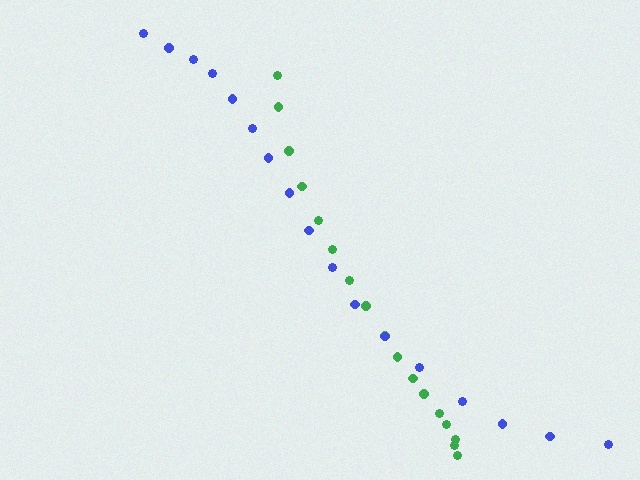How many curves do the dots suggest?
There are 2 distinct paths.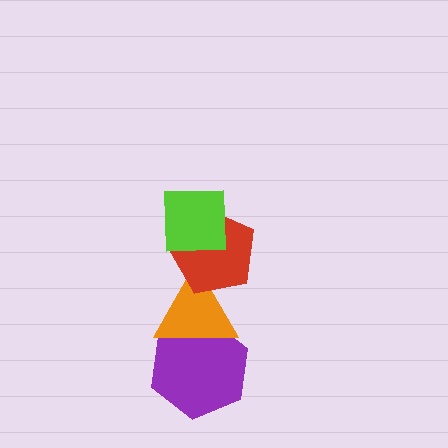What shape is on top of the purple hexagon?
The orange triangle is on top of the purple hexagon.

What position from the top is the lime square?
The lime square is 1st from the top.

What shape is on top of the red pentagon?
The lime square is on top of the red pentagon.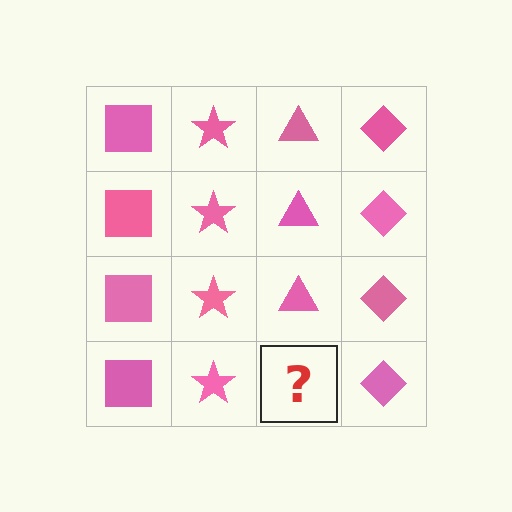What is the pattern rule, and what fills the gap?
The rule is that each column has a consistent shape. The gap should be filled with a pink triangle.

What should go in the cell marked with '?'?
The missing cell should contain a pink triangle.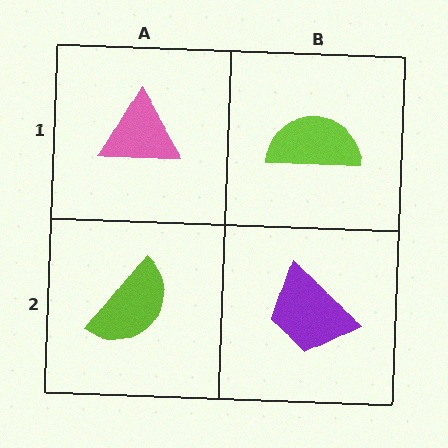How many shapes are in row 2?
2 shapes.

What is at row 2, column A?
A lime semicircle.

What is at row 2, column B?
A purple trapezoid.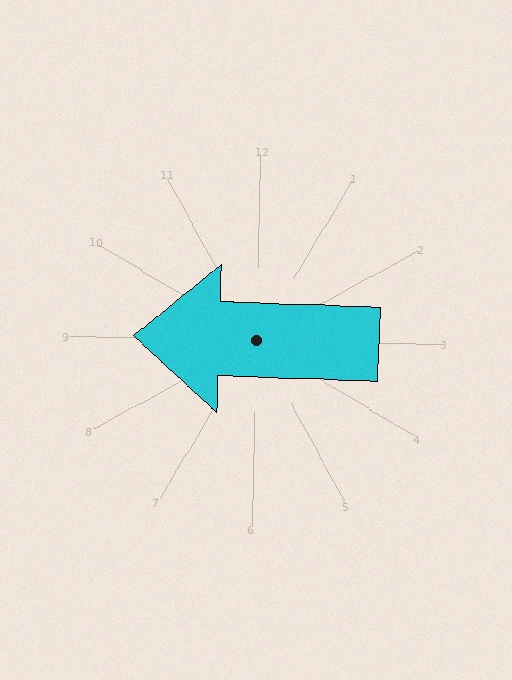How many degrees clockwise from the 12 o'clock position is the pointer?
Approximately 271 degrees.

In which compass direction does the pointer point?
West.